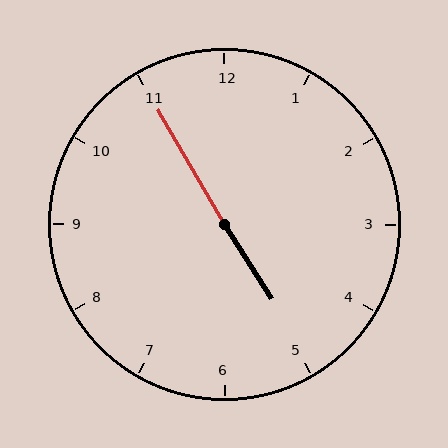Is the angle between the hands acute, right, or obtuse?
It is obtuse.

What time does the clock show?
4:55.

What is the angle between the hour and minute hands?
Approximately 178 degrees.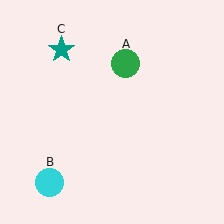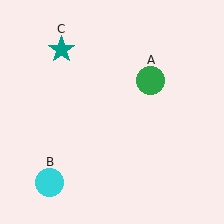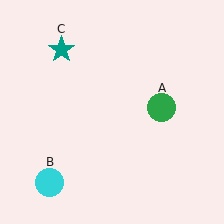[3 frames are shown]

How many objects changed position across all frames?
1 object changed position: green circle (object A).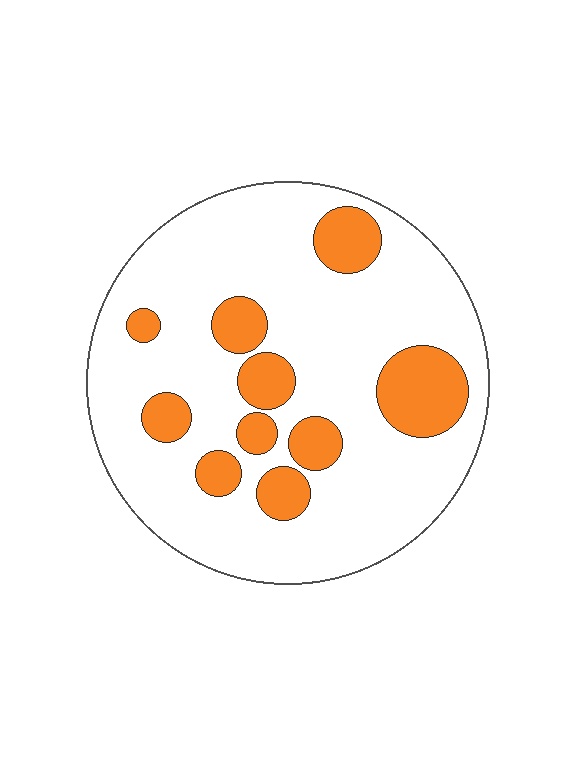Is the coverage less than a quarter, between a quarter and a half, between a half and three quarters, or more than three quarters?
Less than a quarter.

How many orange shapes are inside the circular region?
10.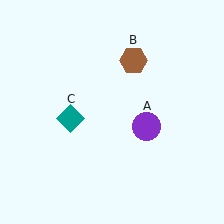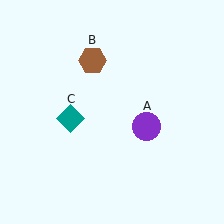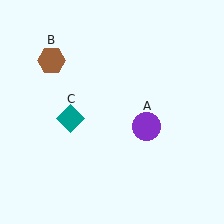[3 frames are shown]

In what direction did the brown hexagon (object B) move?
The brown hexagon (object B) moved left.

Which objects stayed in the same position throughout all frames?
Purple circle (object A) and teal diamond (object C) remained stationary.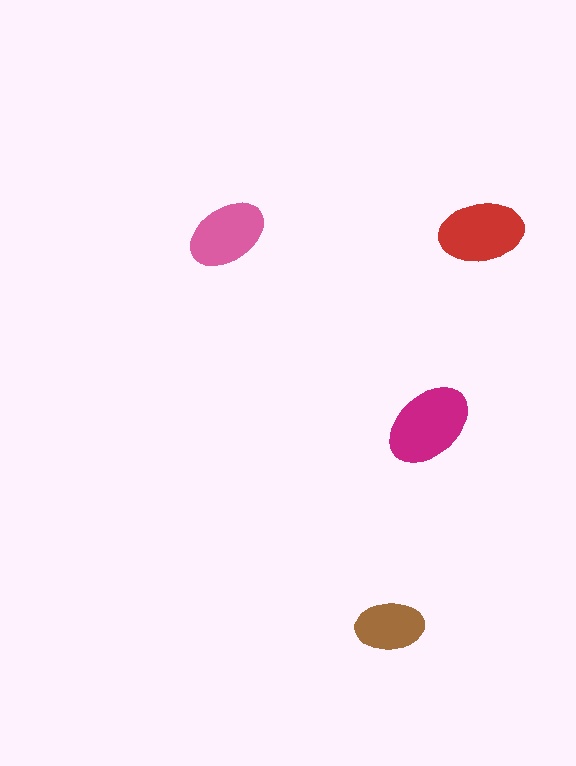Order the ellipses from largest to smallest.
the magenta one, the red one, the pink one, the brown one.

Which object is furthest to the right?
The red ellipse is rightmost.